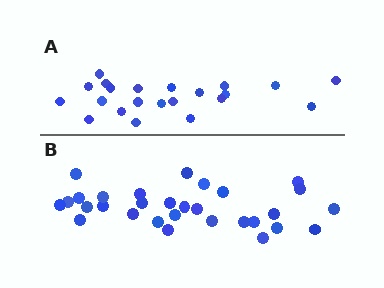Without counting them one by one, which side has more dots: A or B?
Region B (the bottom region) has more dots.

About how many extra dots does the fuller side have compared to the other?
Region B has roughly 8 or so more dots than region A.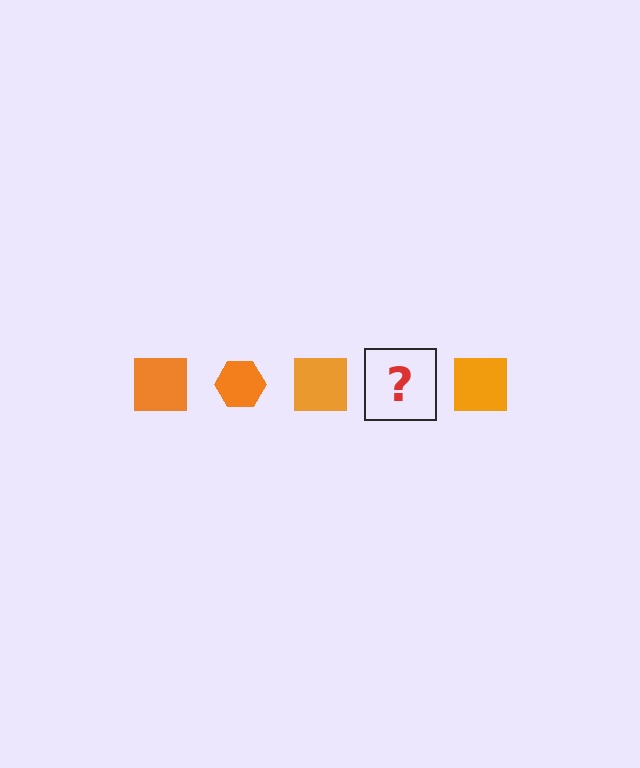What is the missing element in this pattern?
The missing element is an orange hexagon.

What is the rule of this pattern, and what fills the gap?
The rule is that the pattern cycles through square, hexagon shapes in orange. The gap should be filled with an orange hexagon.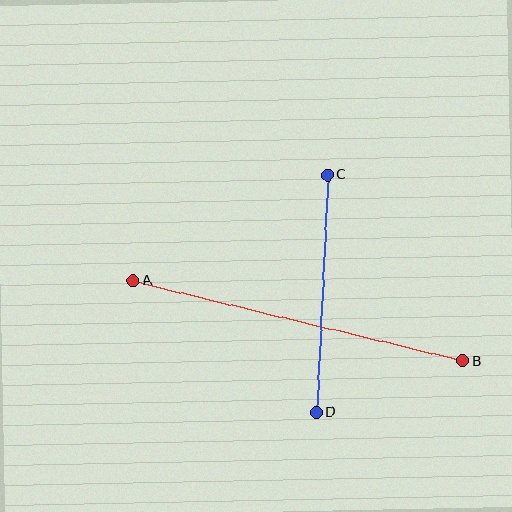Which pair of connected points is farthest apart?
Points A and B are farthest apart.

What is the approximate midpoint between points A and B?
The midpoint is at approximately (298, 321) pixels.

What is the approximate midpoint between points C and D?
The midpoint is at approximately (322, 293) pixels.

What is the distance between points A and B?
The distance is approximately 339 pixels.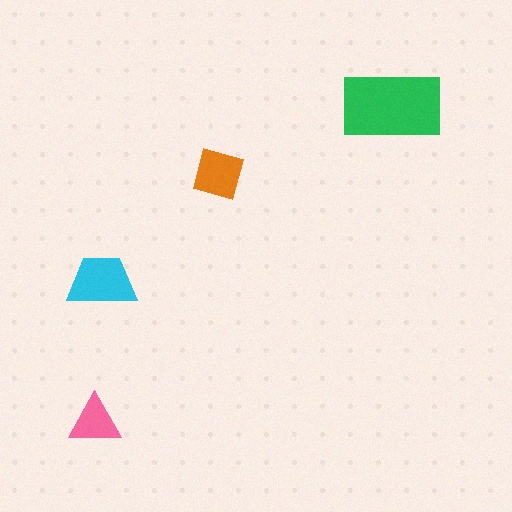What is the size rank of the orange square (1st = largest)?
3rd.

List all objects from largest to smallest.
The green rectangle, the cyan trapezoid, the orange square, the pink triangle.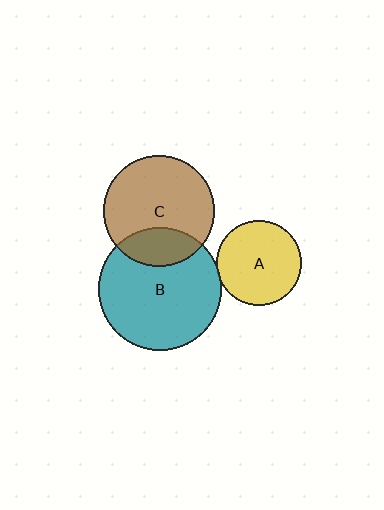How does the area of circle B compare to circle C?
Approximately 1.2 times.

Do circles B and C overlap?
Yes.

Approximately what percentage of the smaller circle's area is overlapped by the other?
Approximately 25%.